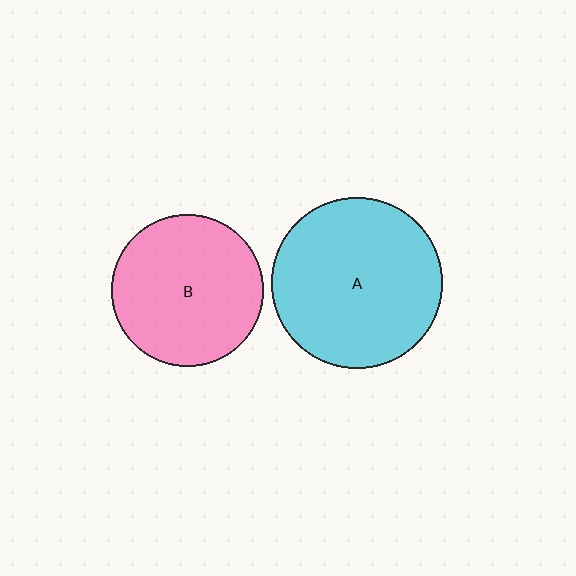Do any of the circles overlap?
No, none of the circles overlap.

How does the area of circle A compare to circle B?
Approximately 1.3 times.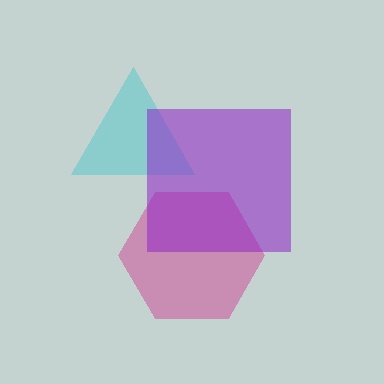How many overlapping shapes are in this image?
There are 3 overlapping shapes in the image.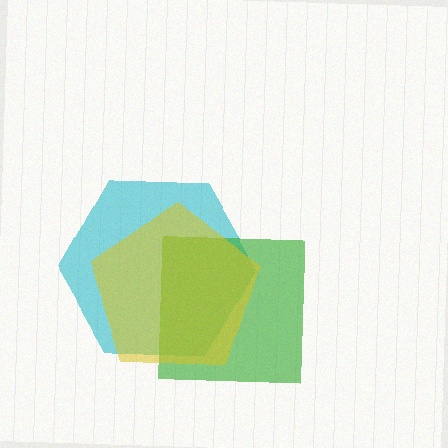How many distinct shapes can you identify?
There are 3 distinct shapes: a cyan hexagon, a green square, a yellow pentagon.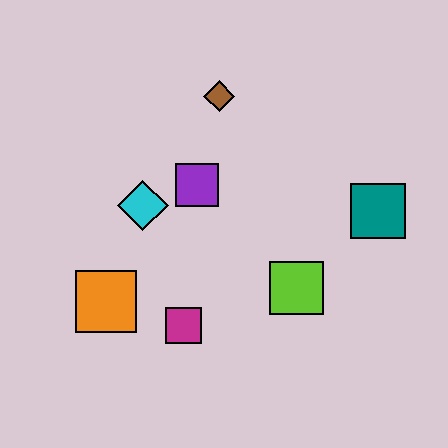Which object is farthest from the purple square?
The teal square is farthest from the purple square.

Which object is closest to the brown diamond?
The purple square is closest to the brown diamond.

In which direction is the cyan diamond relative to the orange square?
The cyan diamond is above the orange square.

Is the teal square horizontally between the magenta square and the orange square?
No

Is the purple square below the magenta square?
No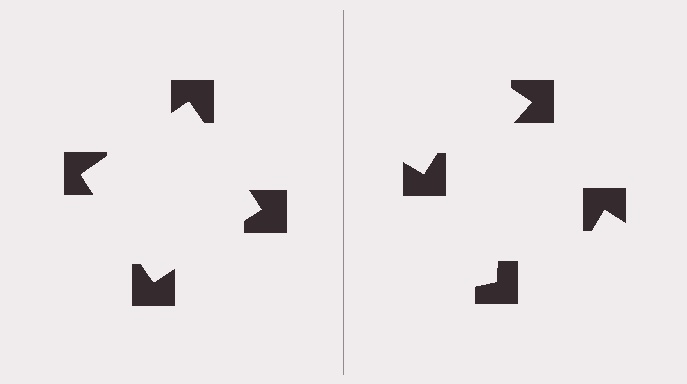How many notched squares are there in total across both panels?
8 — 4 on each side.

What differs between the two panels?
The notched squares are positioned identically on both sides; only the wedge orientations differ. On the left they align to a square; on the right they are misaligned.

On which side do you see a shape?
An illusory square appears on the left side. On the right side the wedge cuts are rotated, so no coherent shape forms.